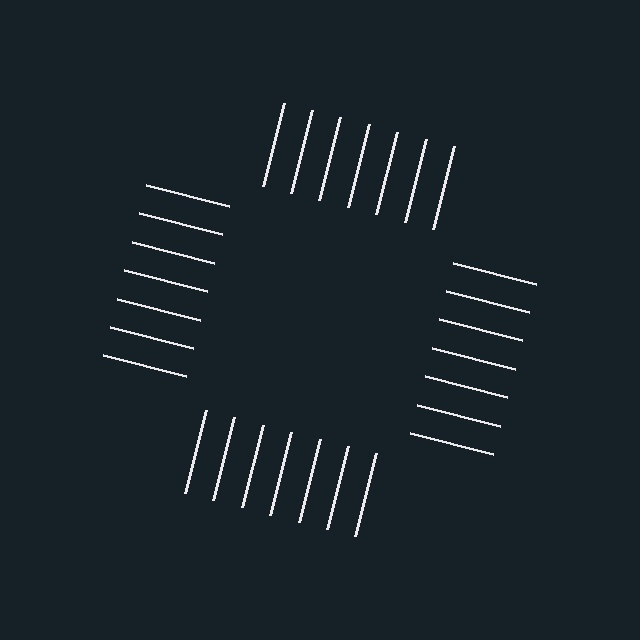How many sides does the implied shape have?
4 sides — the line-ends trace a square.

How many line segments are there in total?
28 — 7 along each of the 4 edges.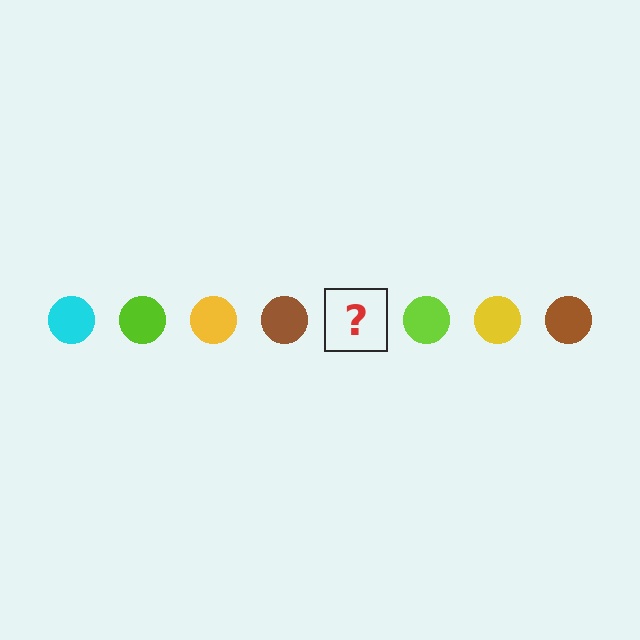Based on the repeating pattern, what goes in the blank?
The blank should be a cyan circle.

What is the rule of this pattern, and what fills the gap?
The rule is that the pattern cycles through cyan, lime, yellow, brown circles. The gap should be filled with a cyan circle.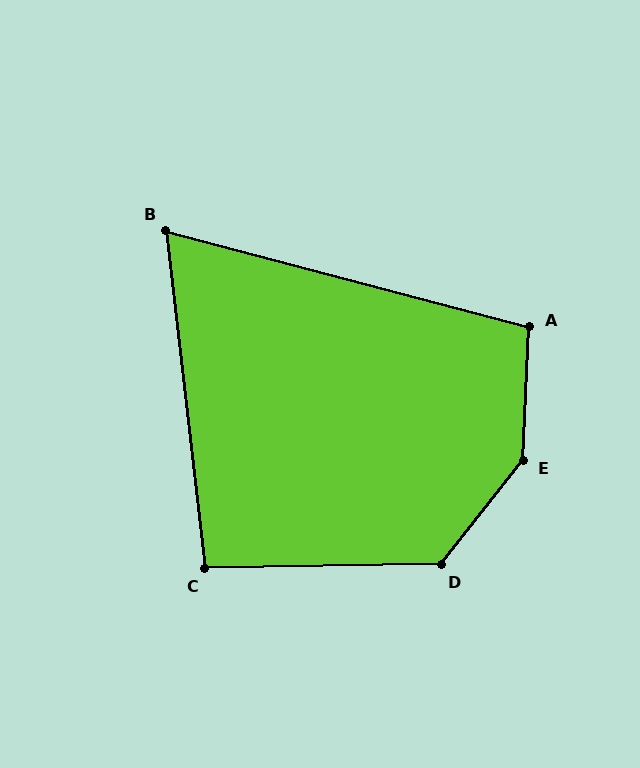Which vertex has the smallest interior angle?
B, at approximately 69 degrees.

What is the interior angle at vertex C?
Approximately 96 degrees (obtuse).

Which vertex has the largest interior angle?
E, at approximately 144 degrees.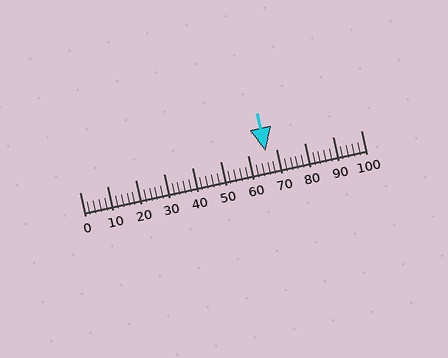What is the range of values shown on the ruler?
The ruler shows values from 0 to 100.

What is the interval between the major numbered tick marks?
The major tick marks are spaced 10 units apart.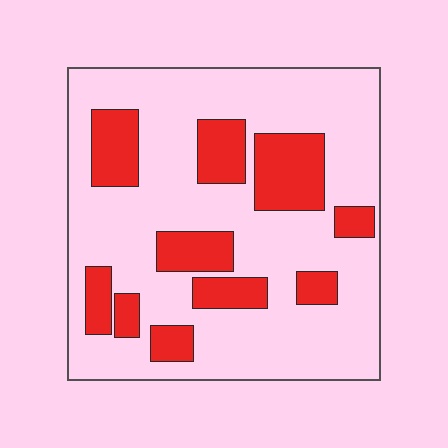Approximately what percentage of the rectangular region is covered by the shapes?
Approximately 25%.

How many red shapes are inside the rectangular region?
10.